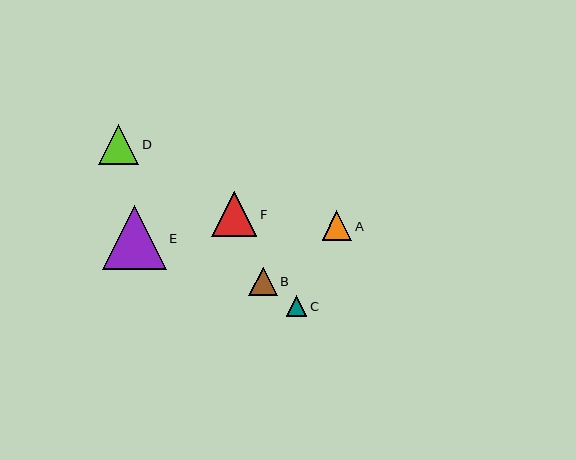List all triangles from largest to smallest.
From largest to smallest: E, F, D, A, B, C.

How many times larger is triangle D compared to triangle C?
Triangle D is approximately 2.0 times the size of triangle C.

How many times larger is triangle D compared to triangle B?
Triangle D is approximately 1.4 times the size of triangle B.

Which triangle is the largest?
Triangle E is the largest with a size of approximately 64 pixels.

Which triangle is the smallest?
Triangle C is the smallest with a size of approximately 20 pixels.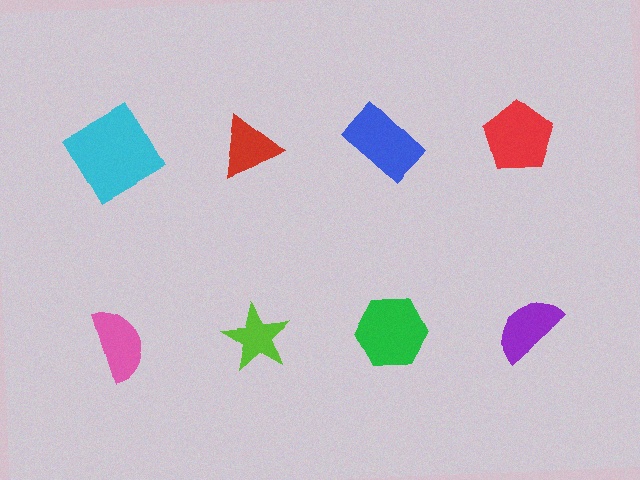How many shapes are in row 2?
4 shapes.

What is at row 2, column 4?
A purple semicircle.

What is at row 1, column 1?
A cyan diamond.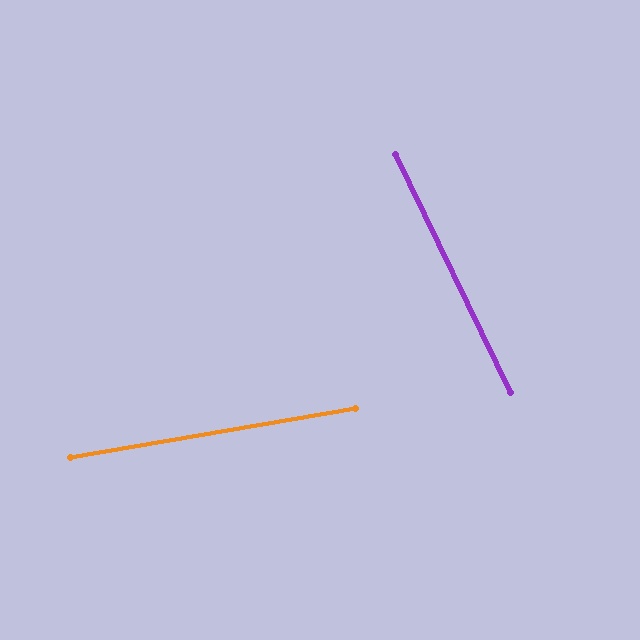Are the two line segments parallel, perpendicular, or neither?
Neither parallel nor perpendicular — they differ by about 74°.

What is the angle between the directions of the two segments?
Approximately 74 degrees.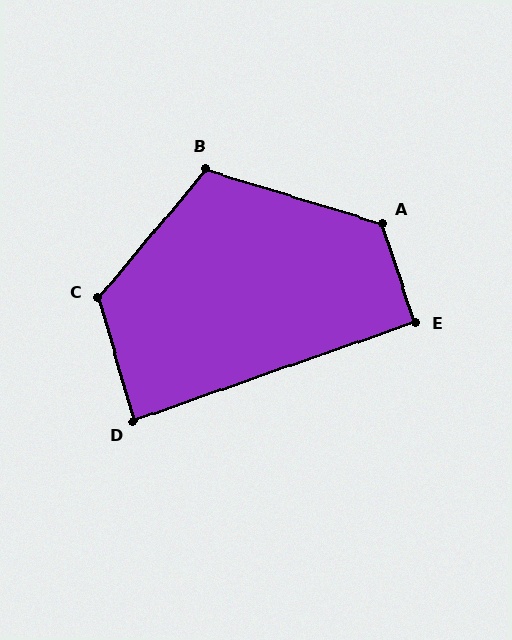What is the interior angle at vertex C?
Approximately 124 degrees (obtuse).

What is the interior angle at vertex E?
Approximately 91 degrees (approximately right).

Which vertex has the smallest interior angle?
D, at approximately 86 degrees.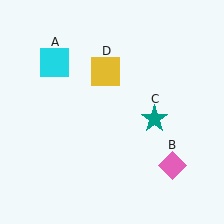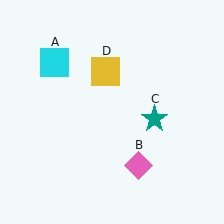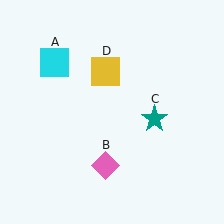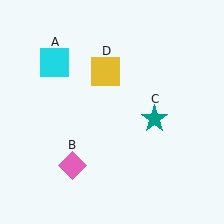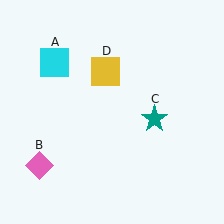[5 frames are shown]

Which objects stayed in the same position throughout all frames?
Cyan square (object A) and teal star (object C) and yellow square (object D) remained stationary.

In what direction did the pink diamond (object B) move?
The pink diamond (object B) moved left.